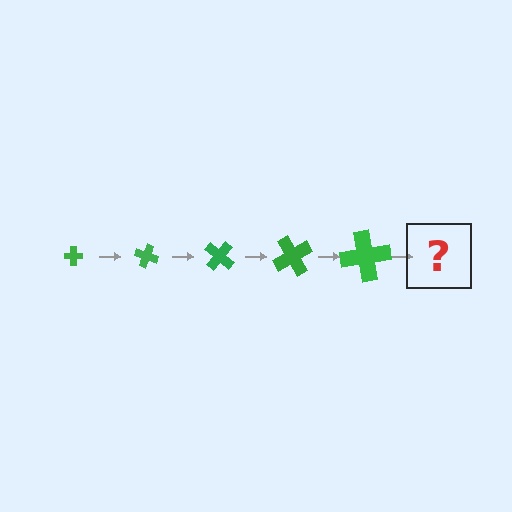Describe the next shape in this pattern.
It should be a cross, larger than the previous one and rotated 100 degrees from the start.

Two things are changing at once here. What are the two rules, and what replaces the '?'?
The two rules are that the cross grows larger each step and it rotates 20 degrees each step. The '?' should be a cross, larger than the previous one and rotated 100 degrees from the start.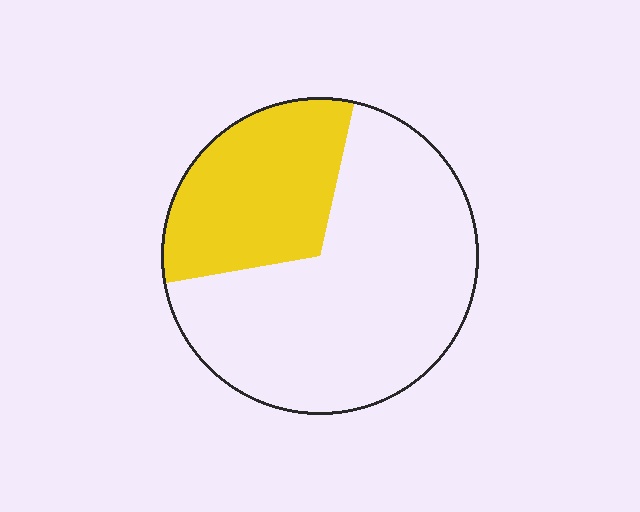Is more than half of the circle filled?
No.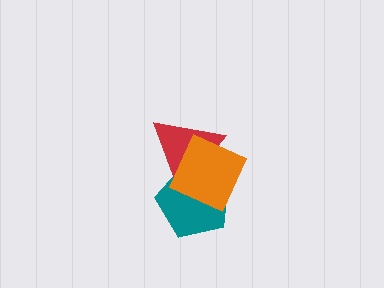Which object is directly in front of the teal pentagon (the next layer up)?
The red triangle is directly in front of the teal pentagon.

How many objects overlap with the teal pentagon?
2 objects overlap with the teal pentagon.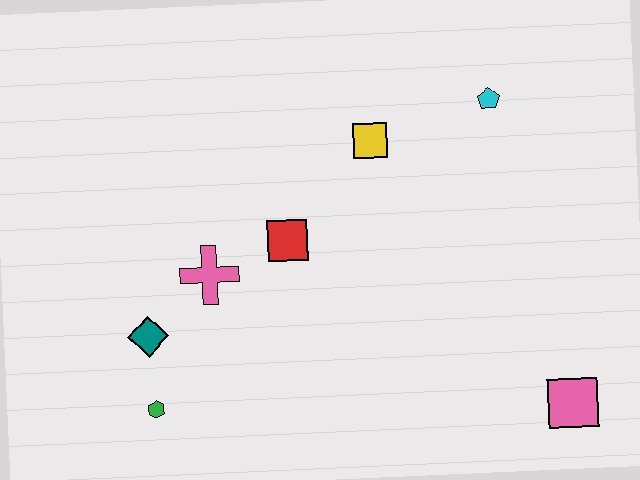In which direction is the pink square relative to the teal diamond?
The pink square is to the right of the teal diamond.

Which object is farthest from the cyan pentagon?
The green hexagon is farthest from the cyan pentagon.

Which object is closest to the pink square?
The cyan pentagon is closest to the pink square.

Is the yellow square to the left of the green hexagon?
No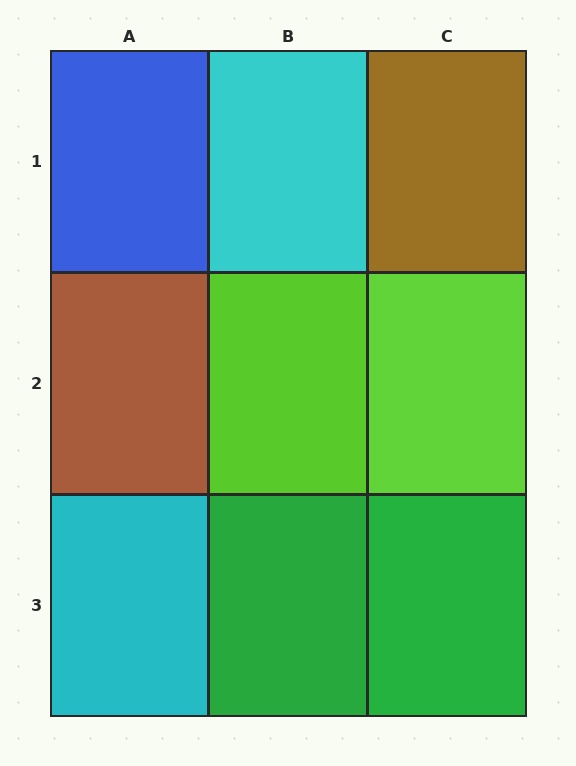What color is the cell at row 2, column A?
Brown.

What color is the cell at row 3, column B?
Green.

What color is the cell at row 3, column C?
Green.